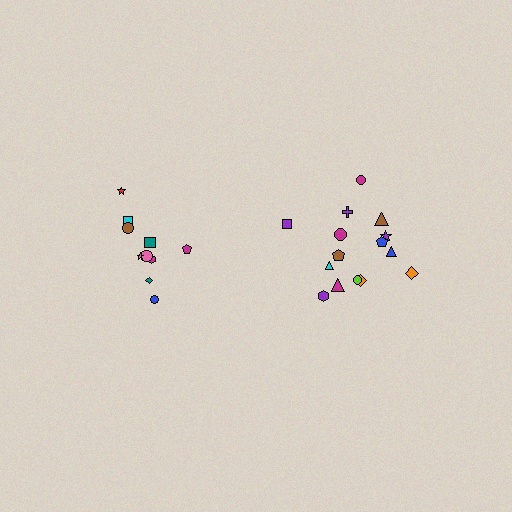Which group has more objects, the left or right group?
The right group.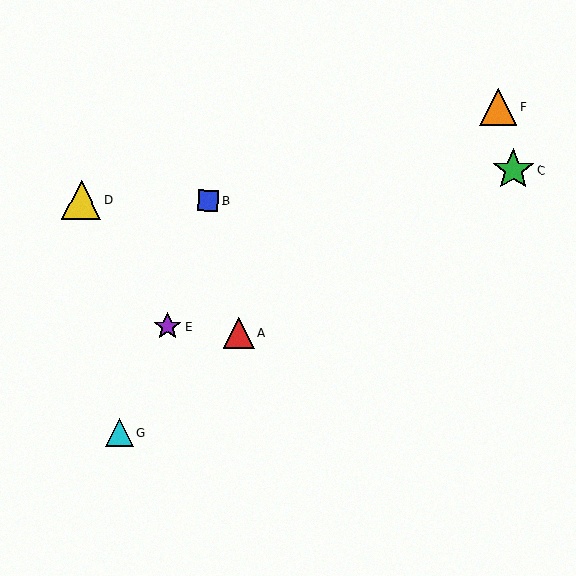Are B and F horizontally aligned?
No, B is at y≈200 and F is at y≈108.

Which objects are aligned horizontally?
Objects B, D are aligned horizontally.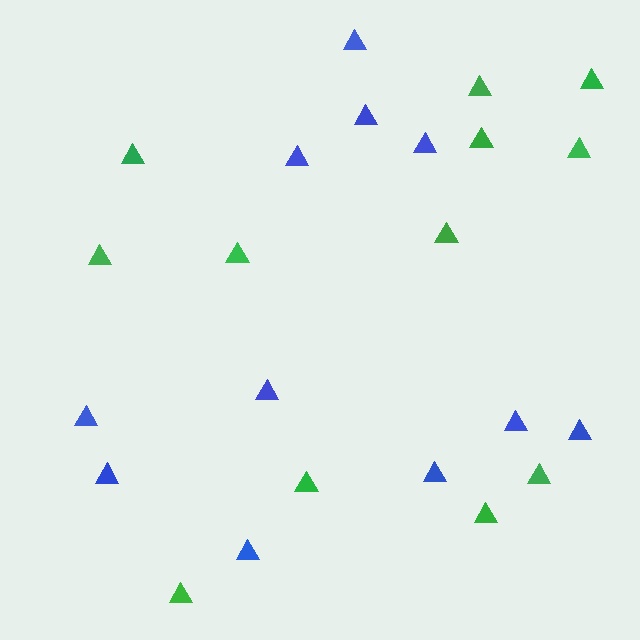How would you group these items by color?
There are 2 groups: one group of green triangles (12) and one group of blue triangles (11).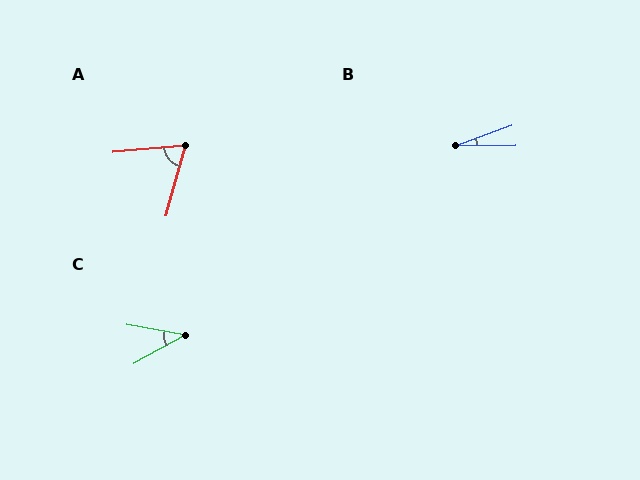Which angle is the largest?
A, at approximately 69 degrees.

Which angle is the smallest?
B, at approximately 20 degrees.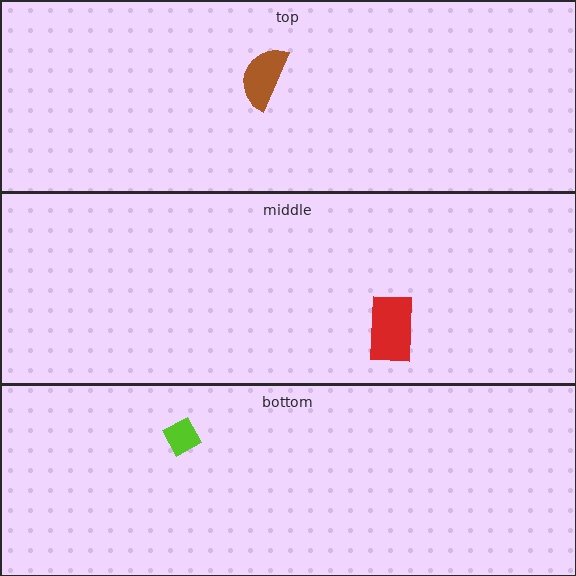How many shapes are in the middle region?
1.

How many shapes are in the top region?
1.